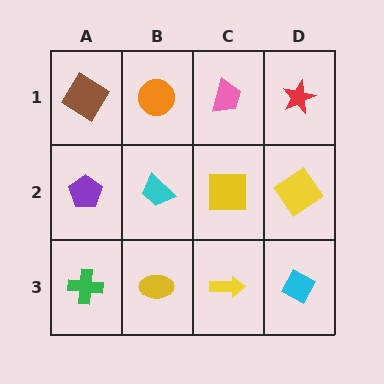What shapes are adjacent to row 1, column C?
A yellow square (row 2, column C), an orange circle (row 1, column B), a red star (row 1, column D).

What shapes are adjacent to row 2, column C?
A pink trapezoid (row 1, column C), a yellow arrow (row 3, column C), a cyan trapezoid (row 2, column B), a yellow diamond (row 2, column D).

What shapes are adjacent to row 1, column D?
A yellow diamond (row 2, column D), a pink trapezoid (row 1, column C).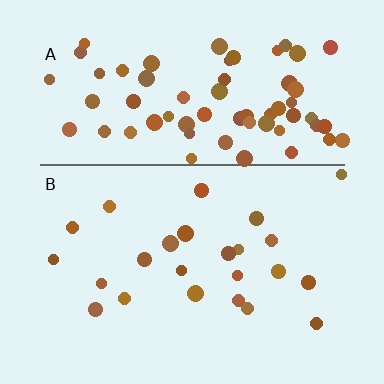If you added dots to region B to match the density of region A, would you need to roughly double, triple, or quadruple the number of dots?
Approximately triple.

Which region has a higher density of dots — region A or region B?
A (the top).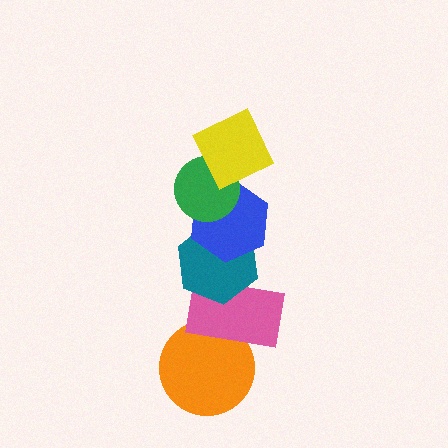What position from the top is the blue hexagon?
The blue hexagon is 3rd from the top.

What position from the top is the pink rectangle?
The pink rectangle is 5th from the top.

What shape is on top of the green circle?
The yellow square is on top of the green circle.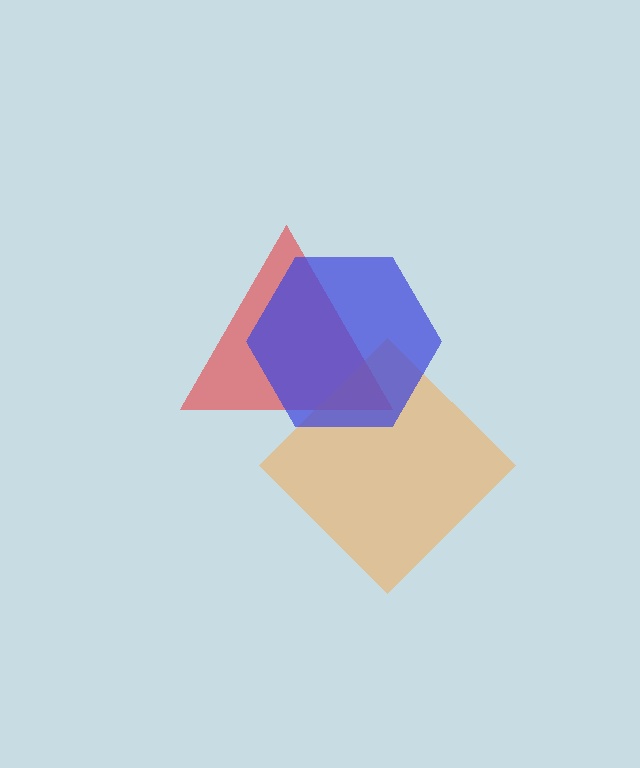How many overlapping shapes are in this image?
There are 3 overlapping shapes in the image.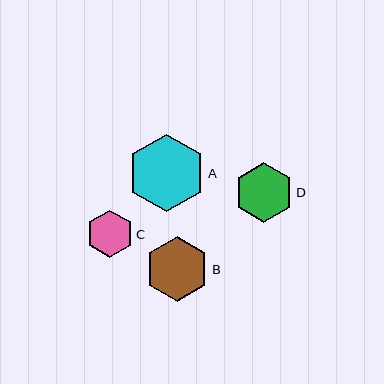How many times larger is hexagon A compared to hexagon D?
Hexagon A is approximately 1.3 times the size of hexagon D.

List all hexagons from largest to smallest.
From largest to smallest: A, B, D, C.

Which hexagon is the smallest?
Hexagon C is the smallest with a size of approximately 47 pixels.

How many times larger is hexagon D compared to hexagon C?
Hexagon D is approximately 1.3 times the size of hexagon C.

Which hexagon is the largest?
Hexagon A is the largest with a size of approximately 78 pixels.